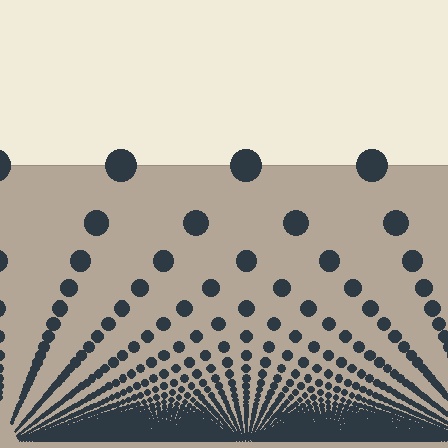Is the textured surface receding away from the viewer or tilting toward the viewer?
The surface appears to tilt toward the viewer. Texture elements get larger and sparser toward the top.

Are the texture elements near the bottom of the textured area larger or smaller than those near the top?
Smaller. The gradient is inverted — elements near the bottom are smaller and denser.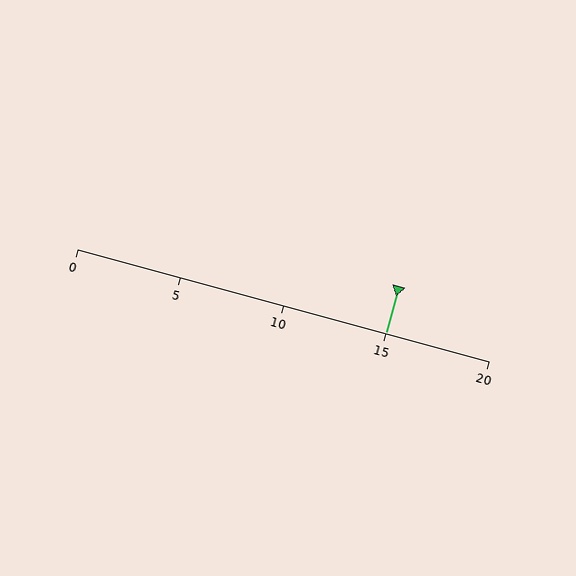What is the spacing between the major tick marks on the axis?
The major ticks are spaced 5 apart.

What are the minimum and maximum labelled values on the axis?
The axis runs from 0 to 20.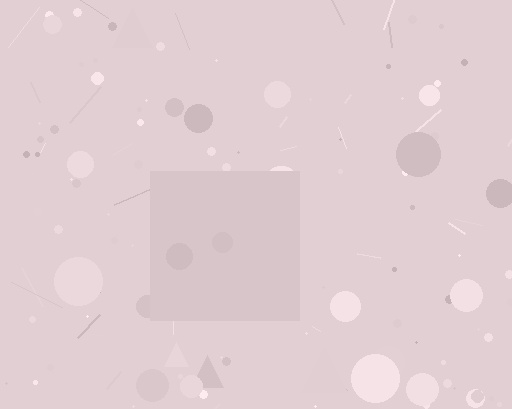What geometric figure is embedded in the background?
A square is embedded in the background.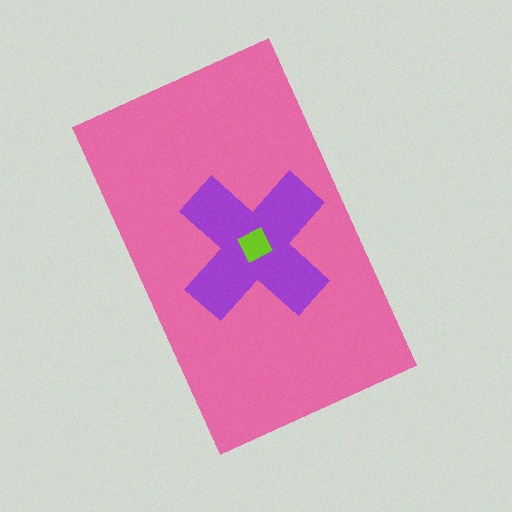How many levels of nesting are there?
3.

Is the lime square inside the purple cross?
Yes.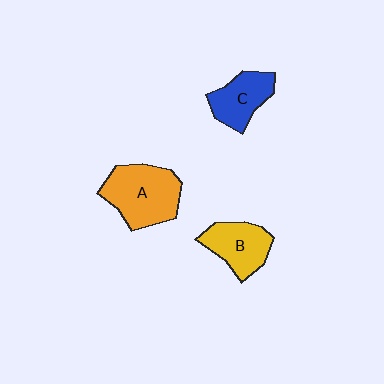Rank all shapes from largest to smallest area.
From largest to smallest: A (orange), B (yellow), C (blue).